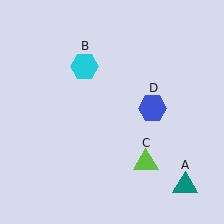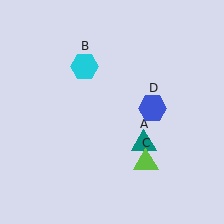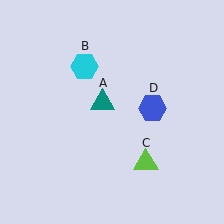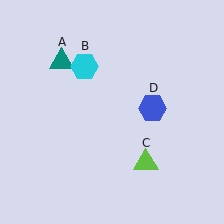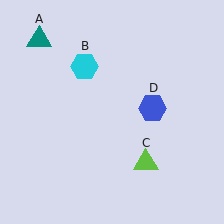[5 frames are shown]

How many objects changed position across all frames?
1 object changed position: teal triangle (object A).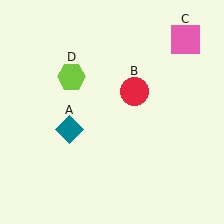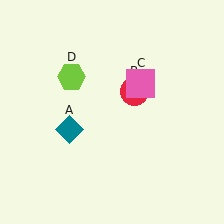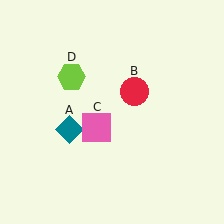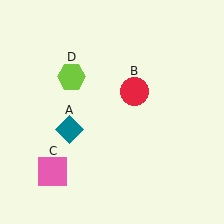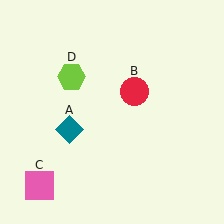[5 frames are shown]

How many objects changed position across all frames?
1 object changed position: pink square (object C).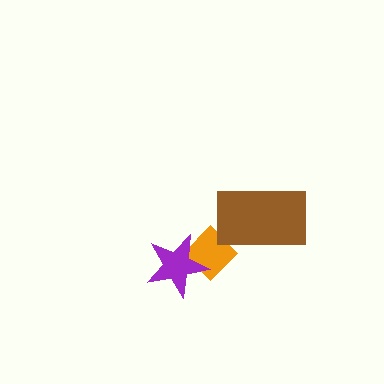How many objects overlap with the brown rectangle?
1 object overlaps with the brown rectangle.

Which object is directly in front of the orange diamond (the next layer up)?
The brown rectangle is directly in front of the orange diamond.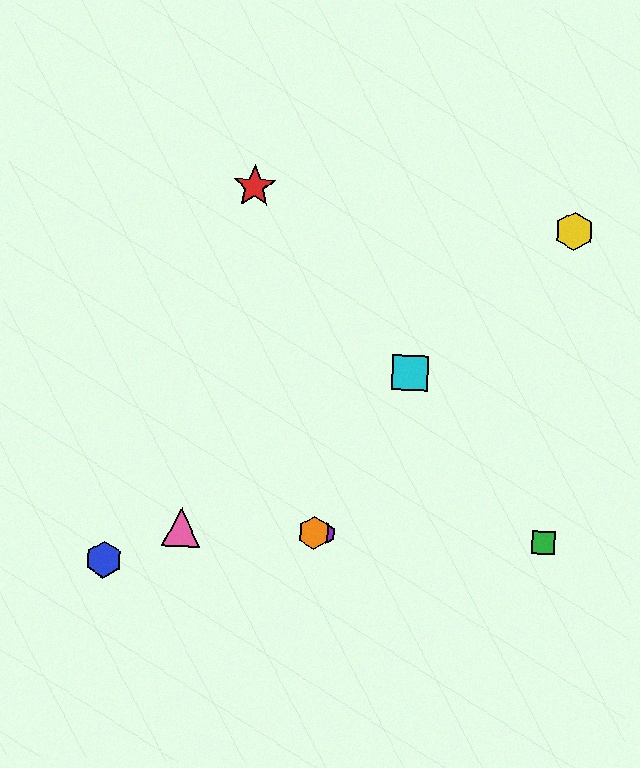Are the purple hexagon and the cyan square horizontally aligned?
No, the purple hexagon is at y≈533 and the cyan square is at y≈373.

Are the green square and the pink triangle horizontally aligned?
Yes, both are at y≈543.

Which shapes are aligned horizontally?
The green square, the purple hexagon, the orange hexagon, the pink triangle are aligned horizontally.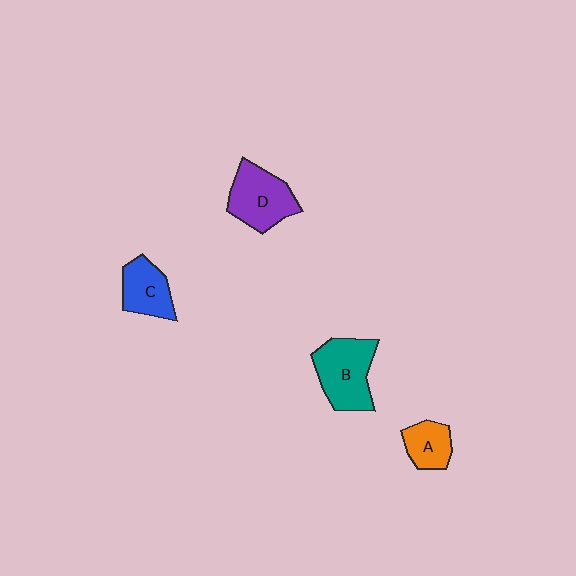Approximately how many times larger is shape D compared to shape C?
Approximately 1.3 times.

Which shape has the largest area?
Shape B (teal).